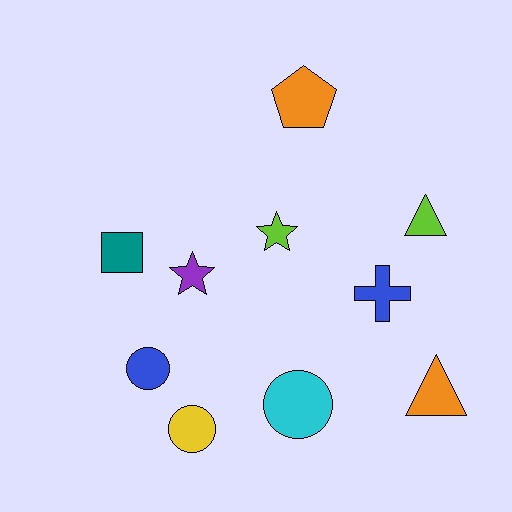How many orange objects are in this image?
There are 2 orange objects.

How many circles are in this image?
There are 3 circles.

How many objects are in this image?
There are 10 objects.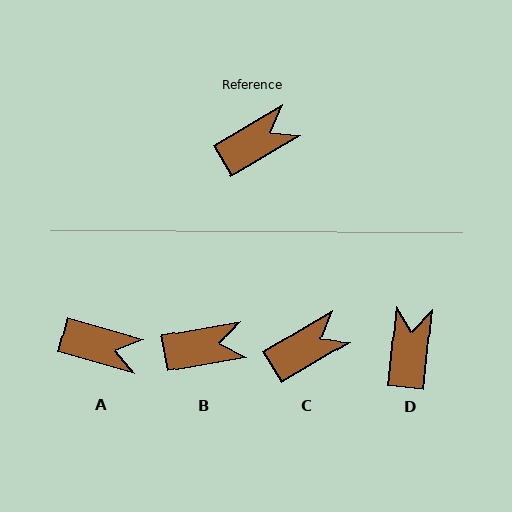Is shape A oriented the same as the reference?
No, it is off by about 46 degrees.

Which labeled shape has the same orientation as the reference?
C.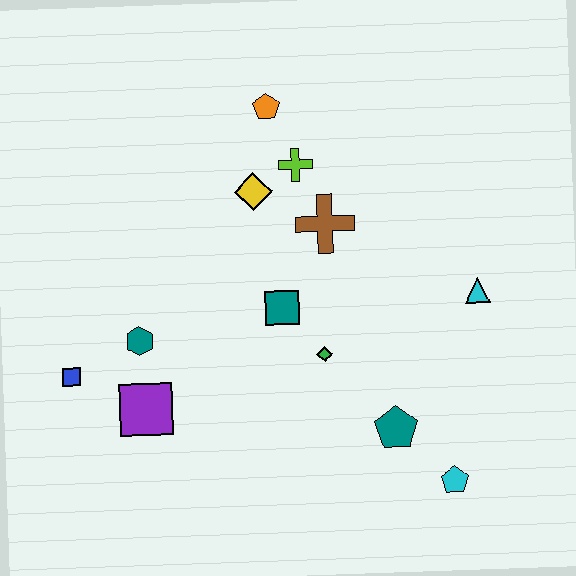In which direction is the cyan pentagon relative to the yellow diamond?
The cyan pentagon is below the yellow diamond.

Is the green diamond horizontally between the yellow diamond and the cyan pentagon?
Yes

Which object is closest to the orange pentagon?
The lime cross is closest to the orange pentagon.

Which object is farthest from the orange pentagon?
The cyan pentagon is farthest from the orange pentagon.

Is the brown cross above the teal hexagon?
Yes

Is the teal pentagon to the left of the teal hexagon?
No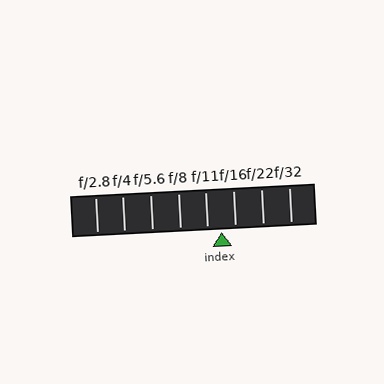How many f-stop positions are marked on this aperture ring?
There are 8 f-stop positions marked.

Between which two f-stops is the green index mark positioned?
The index mark is between f/11 and f/16.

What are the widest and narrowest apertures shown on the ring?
The widest aperture shown is f/2.8 and the narrowest is f/32.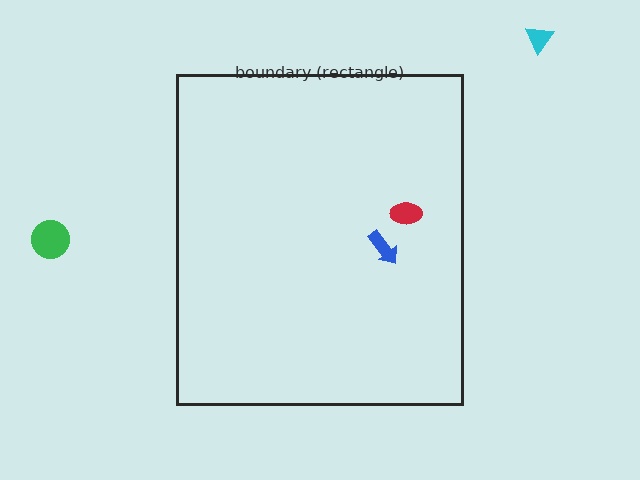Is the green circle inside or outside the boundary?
Outside.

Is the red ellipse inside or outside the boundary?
Inside.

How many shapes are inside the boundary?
2 inside, 2 outside.